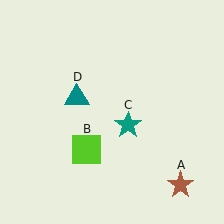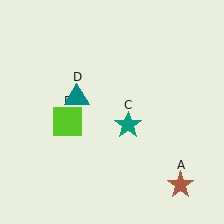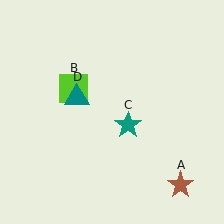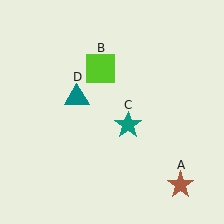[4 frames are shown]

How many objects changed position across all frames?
1 object changed position: lime square (object B).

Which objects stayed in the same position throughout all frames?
Brown star (object A) and teal star (object C) and teal triangle (object D) remained stationary.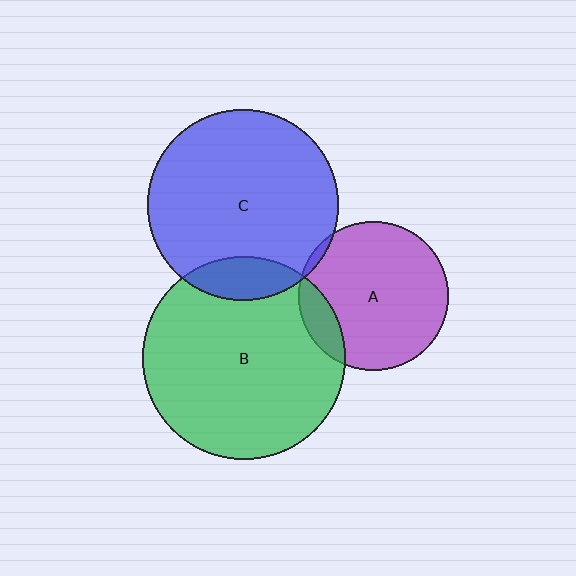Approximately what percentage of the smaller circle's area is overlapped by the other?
Approximately 15%.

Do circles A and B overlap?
Yes.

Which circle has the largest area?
Circle B (green).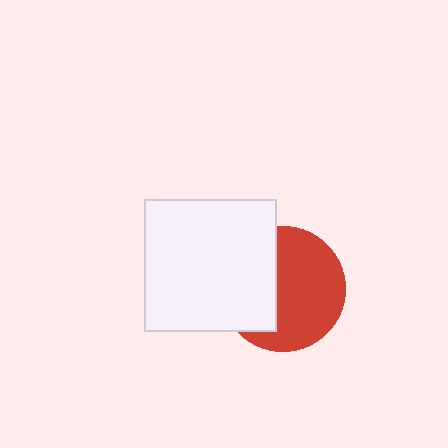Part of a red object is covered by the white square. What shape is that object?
It is a circle.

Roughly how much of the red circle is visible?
About half of it is visible (roughly 60%).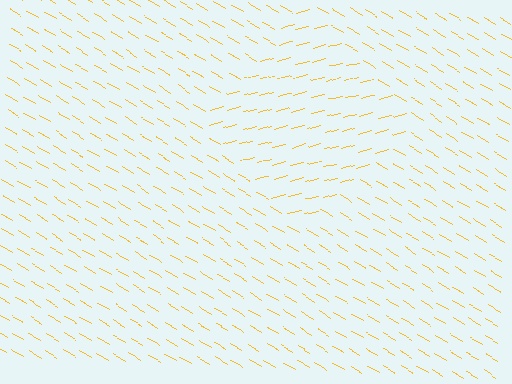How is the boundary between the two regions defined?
The boundary is defined purely by a change in line orientation (approximately 45 degrees difference). All lines are the same color and thickness.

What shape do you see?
I see a diamond.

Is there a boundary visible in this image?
Yes, there is a texture boundary formed by a change in line orientation.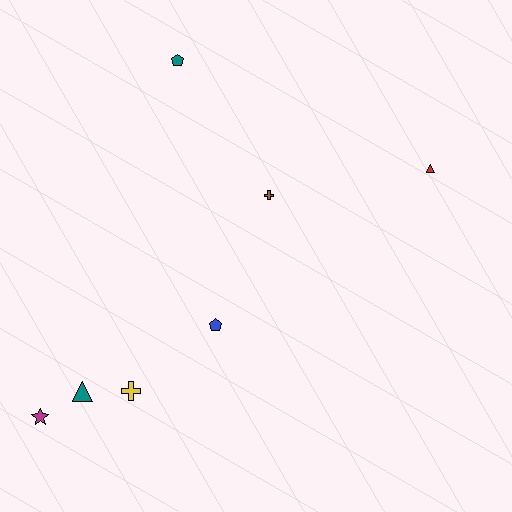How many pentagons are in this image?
There are 2 pentagons.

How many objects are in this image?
There are 7 objects.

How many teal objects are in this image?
There are 2 teal objects.